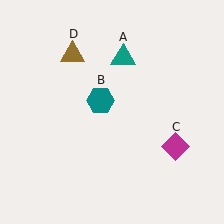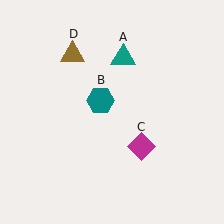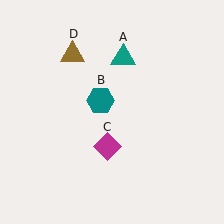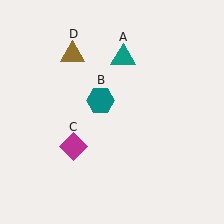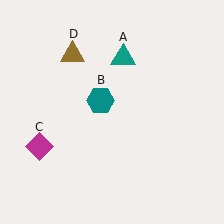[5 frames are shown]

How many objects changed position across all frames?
1 object changed position: magenta diamond (object C).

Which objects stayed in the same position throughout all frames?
Teal triangle (object A) and teal hexagon (object B) and brown triangle (object D) remained stationary.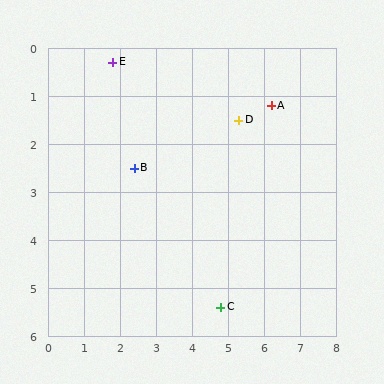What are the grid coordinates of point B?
Point B is at approximately (2.4, 2.5).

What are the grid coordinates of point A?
Point A is at approximately (6.2, 1.2).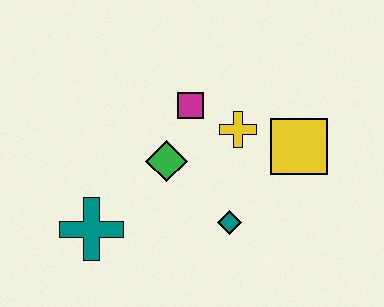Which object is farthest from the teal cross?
The yellow square is farthest from the teal cross.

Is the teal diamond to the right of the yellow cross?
No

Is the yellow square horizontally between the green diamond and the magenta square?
No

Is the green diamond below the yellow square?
Yes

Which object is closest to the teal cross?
The green diamond is closest to the teal cross.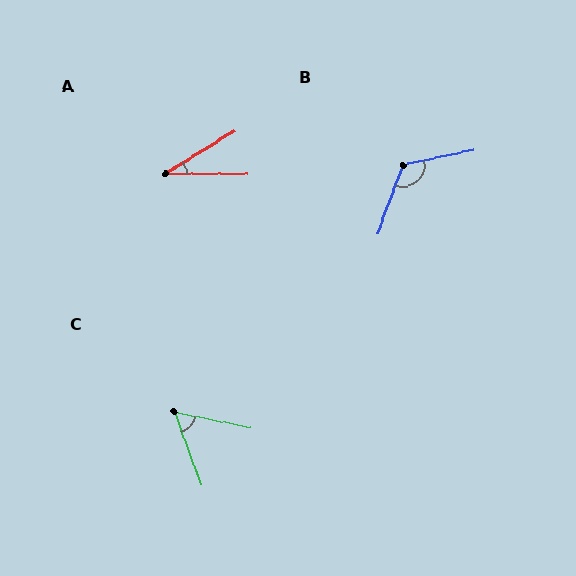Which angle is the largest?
B, at approximately 122 degrees.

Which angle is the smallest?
A, at approximately 32 degrees.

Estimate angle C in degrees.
Approximately 58 degrees.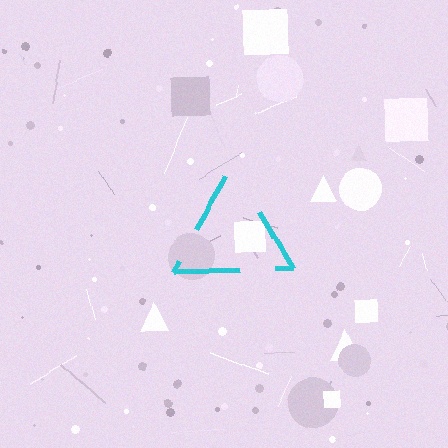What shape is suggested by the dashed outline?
The dashed outline suggests a triangle.